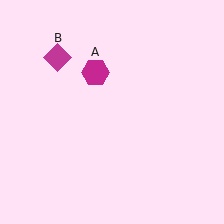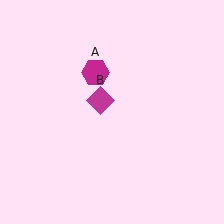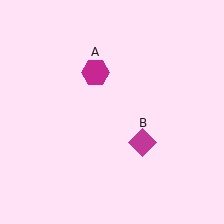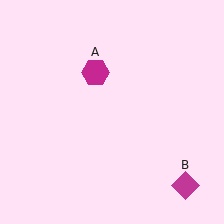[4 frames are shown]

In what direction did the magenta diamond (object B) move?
The magenta diamond (object B) moved down and to the right.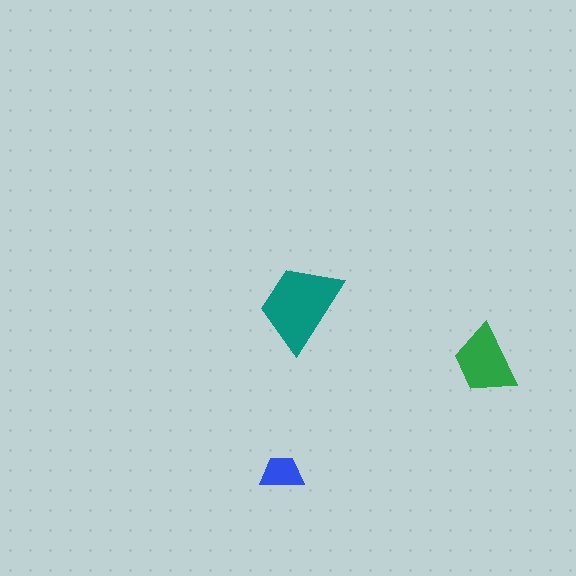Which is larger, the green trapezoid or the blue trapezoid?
The green one.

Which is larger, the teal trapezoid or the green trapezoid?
The teal one.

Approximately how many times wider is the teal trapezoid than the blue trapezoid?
About 2 times wider.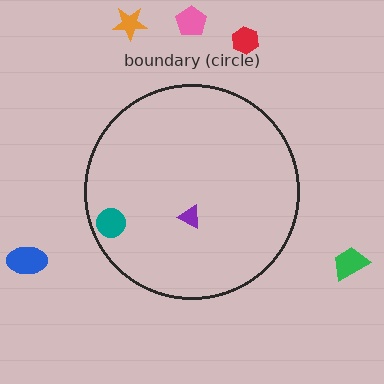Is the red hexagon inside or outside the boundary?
Outside.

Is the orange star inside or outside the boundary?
Outside.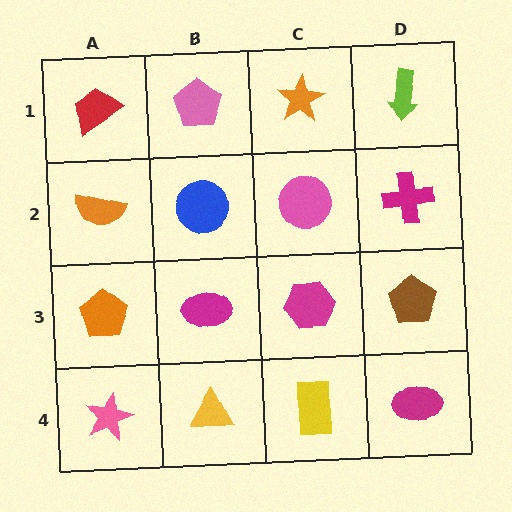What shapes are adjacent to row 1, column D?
A magenta cross (row 2, column D), an orange star (row 1, column C).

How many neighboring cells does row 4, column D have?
2.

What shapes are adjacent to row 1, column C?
A pink circle (row 2, column C), a pink pentagon (row 1, column B), a lime arrow (row 1, column D).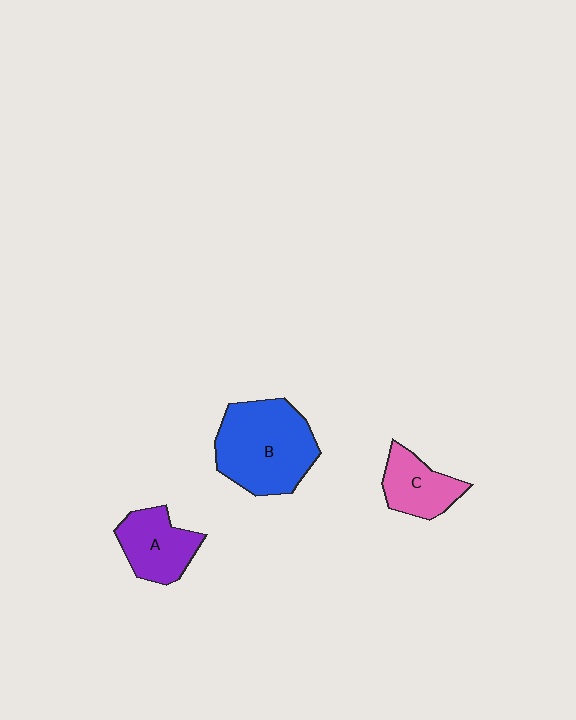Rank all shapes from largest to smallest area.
From largest to smallest: B (blue), A (purple), C (pink).